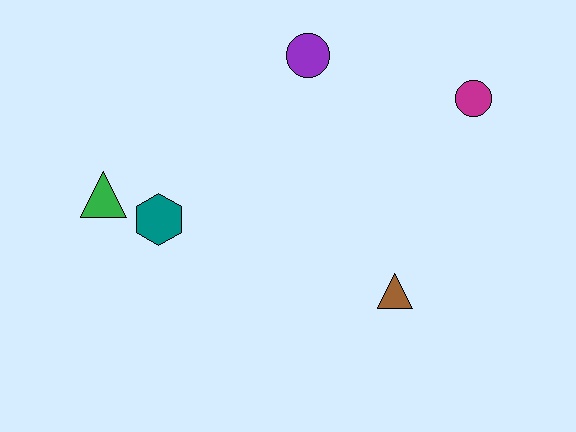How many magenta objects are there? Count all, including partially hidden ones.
There is 1 magenta object.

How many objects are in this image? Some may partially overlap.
There are 5 objects.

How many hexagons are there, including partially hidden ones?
There is 1 hexagon.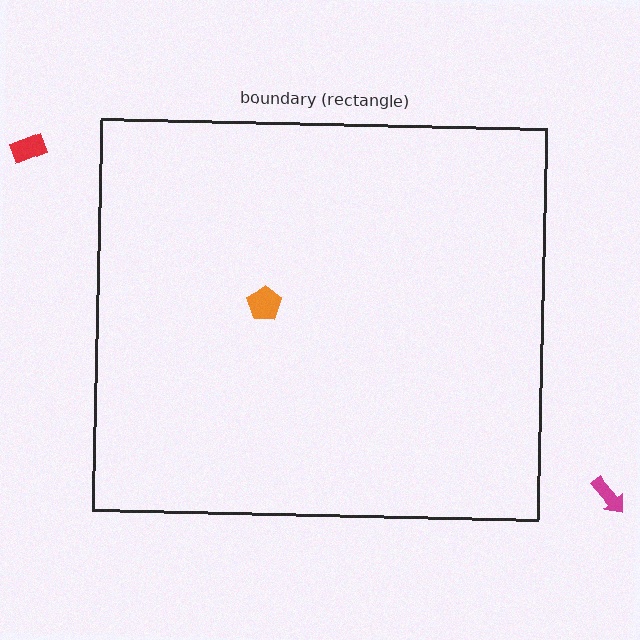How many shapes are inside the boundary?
1 inside, 2 outside.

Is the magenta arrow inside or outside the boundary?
Outside.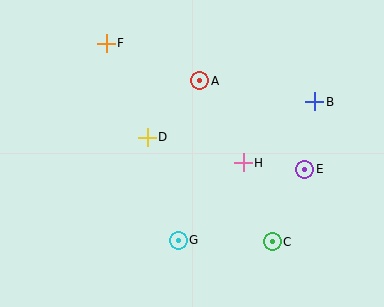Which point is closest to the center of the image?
Point D at (147, 137) is closest to the center.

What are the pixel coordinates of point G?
Point G is at (178, 240).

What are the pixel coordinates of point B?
Point B is at (315, 102).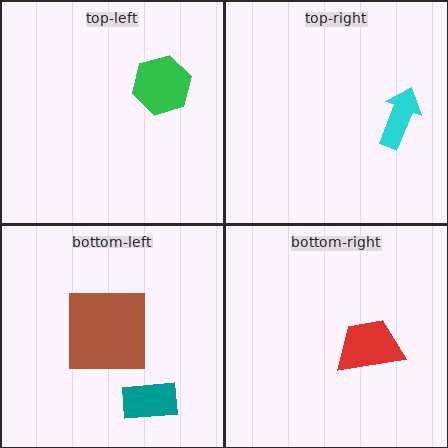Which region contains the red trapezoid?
The bottom-right region.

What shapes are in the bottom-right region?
The red trapezoid.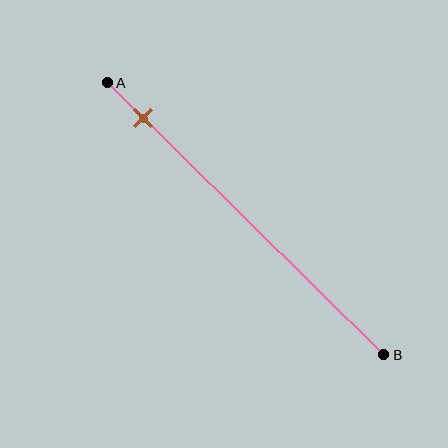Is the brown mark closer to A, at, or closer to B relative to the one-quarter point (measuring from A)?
The brown mark is closer to point A than the one-quarter point of segment AB.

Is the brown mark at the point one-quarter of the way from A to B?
No, the mark is at about 15% from A, not at the 25% one-quarter point.